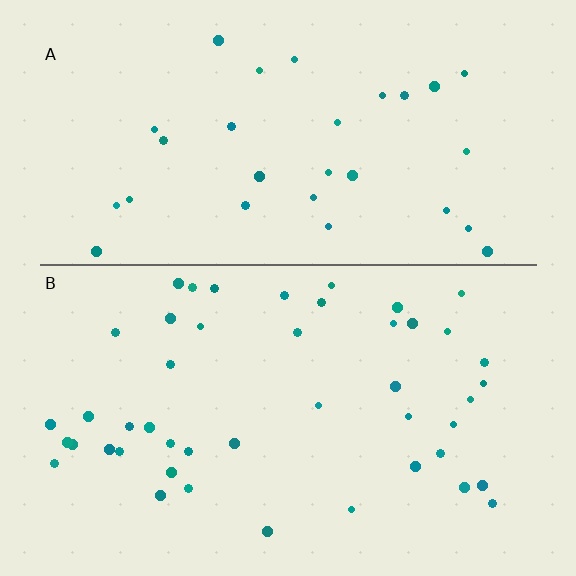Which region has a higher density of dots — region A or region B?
B (the bottom).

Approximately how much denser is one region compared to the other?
Approximately 1.5× — region B over region A.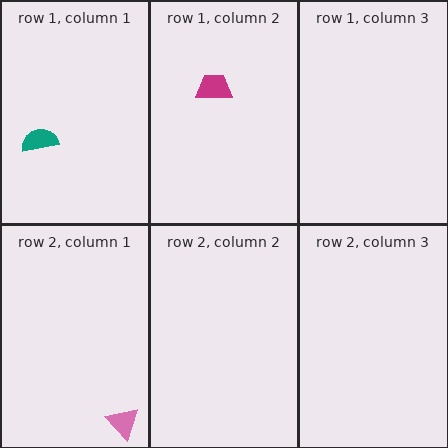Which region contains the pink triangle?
The row 2, column 1 region.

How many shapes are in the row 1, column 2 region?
1.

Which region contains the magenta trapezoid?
The row 1, column 2 region.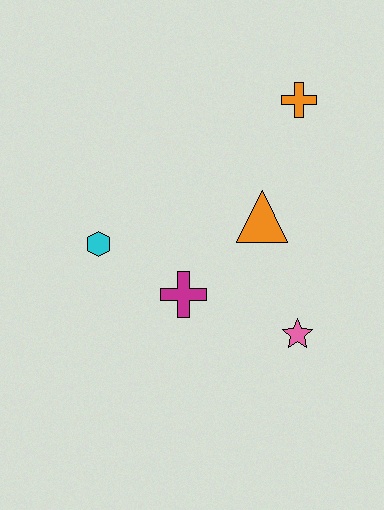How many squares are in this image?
There are no squares.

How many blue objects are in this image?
There are no blue objects.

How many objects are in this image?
There are 5 objects.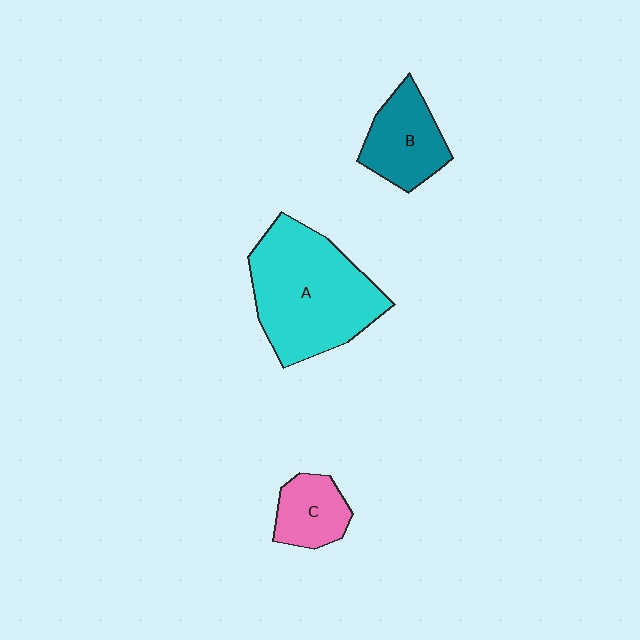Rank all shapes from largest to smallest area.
From largest to smallest: A (cyan), B (teal), C (pink).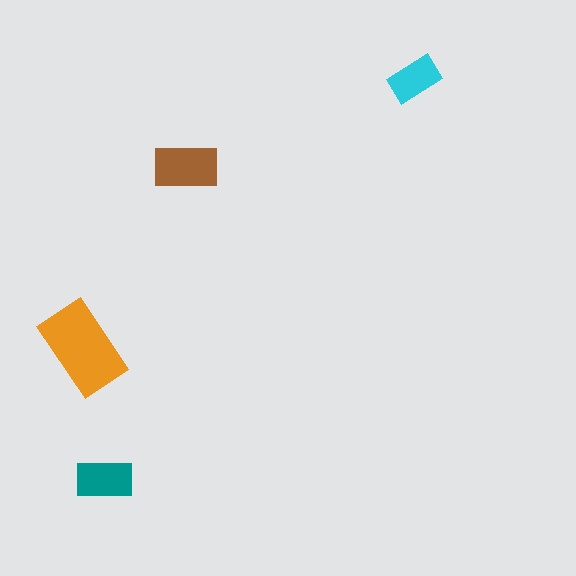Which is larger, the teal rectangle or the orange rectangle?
The orange one.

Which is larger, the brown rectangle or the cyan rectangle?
The brown one.